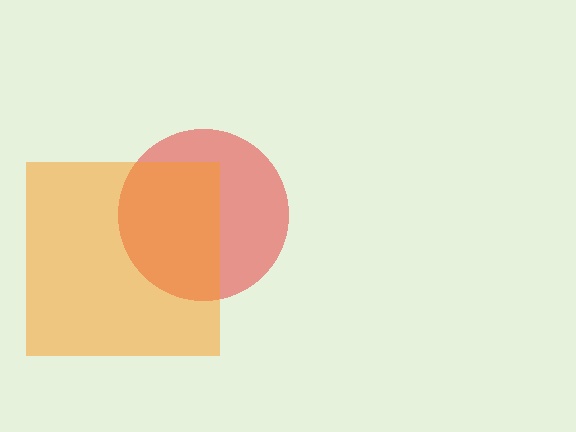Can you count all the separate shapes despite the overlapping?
Yes, there are 2 separate shapes.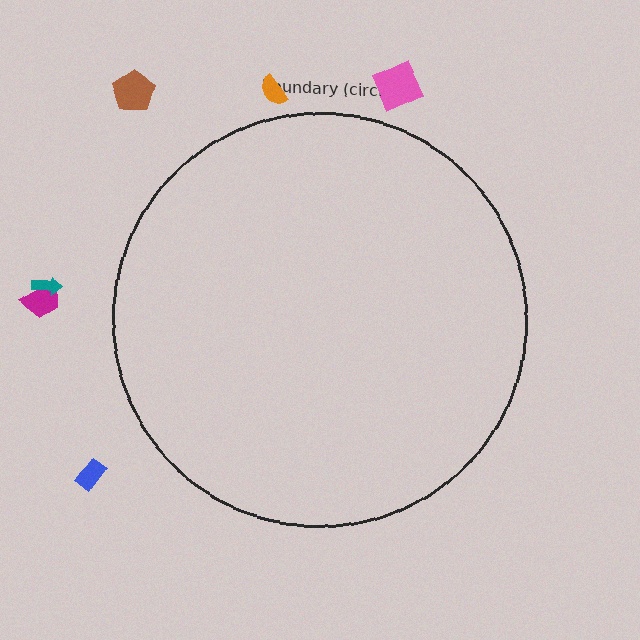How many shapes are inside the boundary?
0 inside, 6 outside.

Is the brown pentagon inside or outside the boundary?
Outside.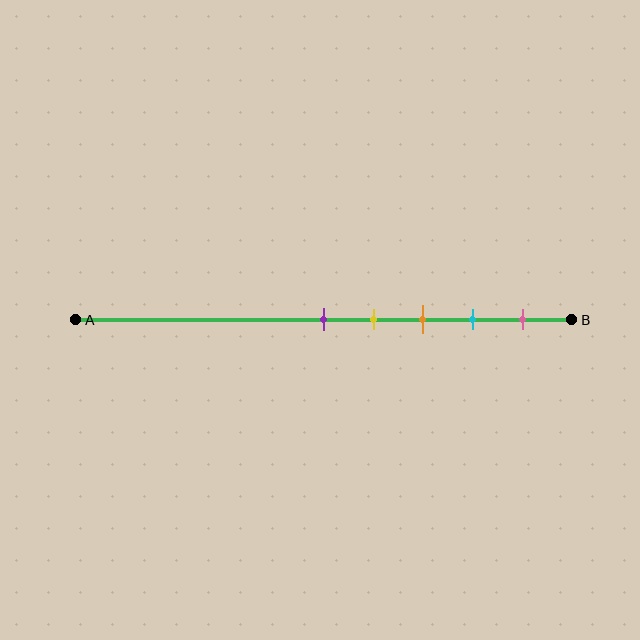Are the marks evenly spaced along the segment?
Yes, the marks are approximately evenly spaced.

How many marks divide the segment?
There are 5 marks dividing the segment.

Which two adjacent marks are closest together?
The purple and yellow marks are the closest adjacent pair.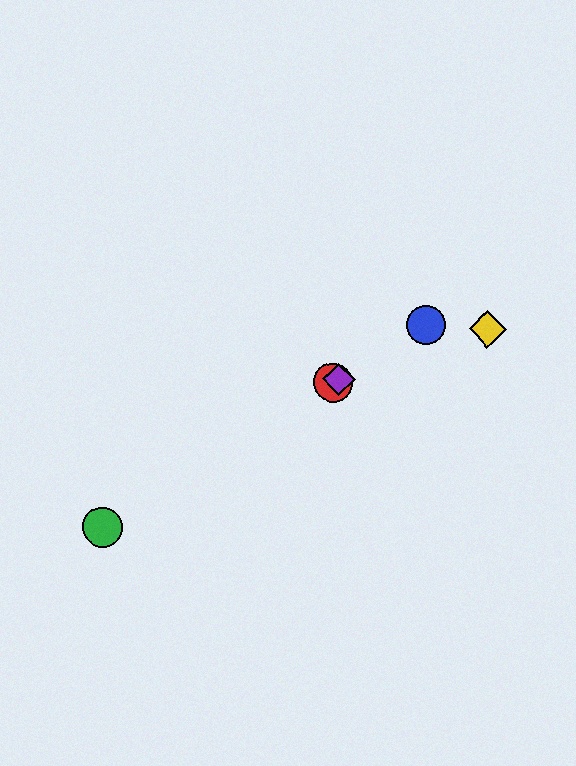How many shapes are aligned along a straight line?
4 shapes (the red circle, the blue circle, the green circle, the purple diamond) are aligned along a straight line.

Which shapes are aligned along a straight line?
The red circle, the blue circle, the green circle, the purple diamond are aligned along a straight line.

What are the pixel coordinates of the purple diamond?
The purple diamond is at (339, 379).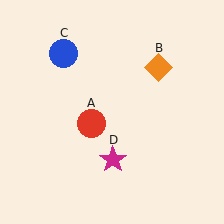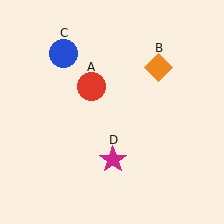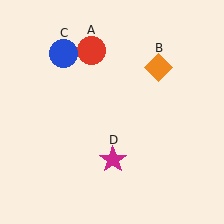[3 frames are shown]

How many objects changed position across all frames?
1 object changed position: red circle (object A).